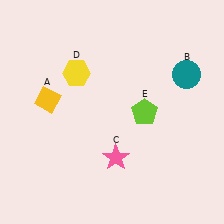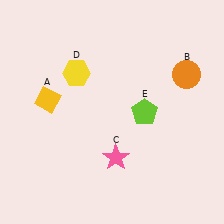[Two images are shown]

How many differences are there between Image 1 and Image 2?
There is 1 difference between the two images.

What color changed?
The circle (B) changed from teal in Image 1 to orange in Image 2.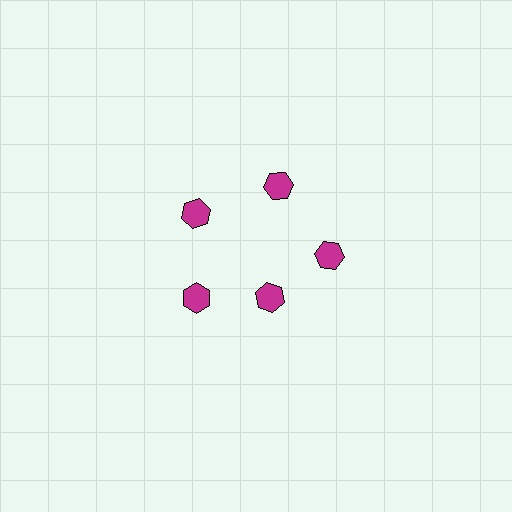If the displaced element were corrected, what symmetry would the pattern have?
It would have 5-fold rotational symmetry — the pattern would map onto itself every 72 degrees.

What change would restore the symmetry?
The symmetry would be restored by moving it outward, back onto the ring so that all 5 hexagons sit at equal angles and equal distance from the center.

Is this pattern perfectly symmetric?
No. The 5 magenta hexagons are arranged in a ring, but one element near the 5 o'clock position is pulled inward toward the center, breaking the 5-fold rotational symmetry.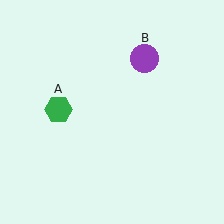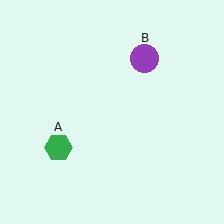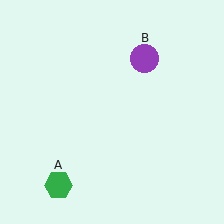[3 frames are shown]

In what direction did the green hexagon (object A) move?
The green hexagon (object A) moved down.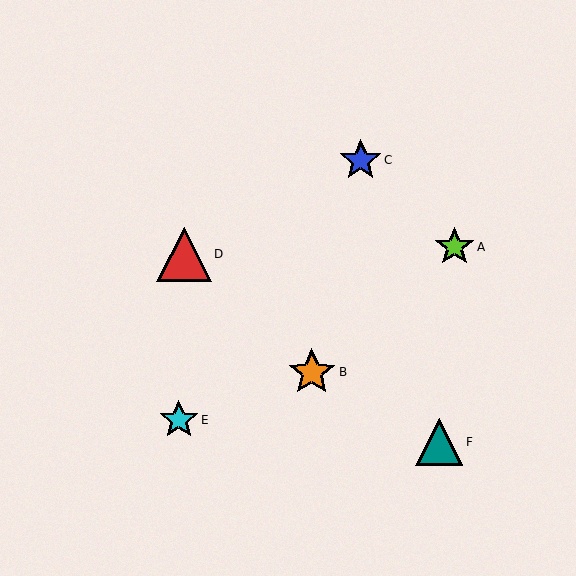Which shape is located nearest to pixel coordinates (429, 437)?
The teal triangle (labeled F) at (439, 442) is nearest to that location.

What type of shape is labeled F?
Shape F is a teal triangle.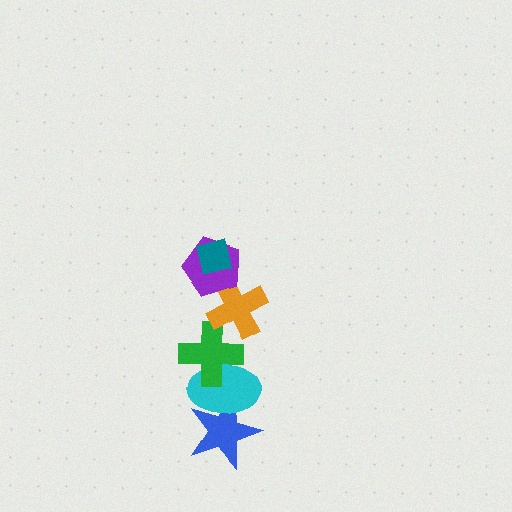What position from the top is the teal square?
The teal square is 1st from the top.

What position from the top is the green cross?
The green cross is 4th from the top.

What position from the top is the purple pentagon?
The purple pentagon is 2nd from the top.